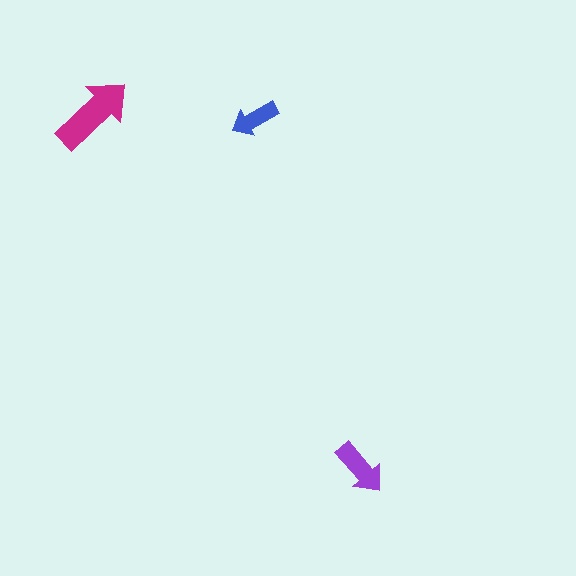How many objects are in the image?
There are 3 objects in the image.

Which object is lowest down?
The purple arrow is bottommost.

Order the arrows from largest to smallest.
the magenta one, the purple one, the blue one.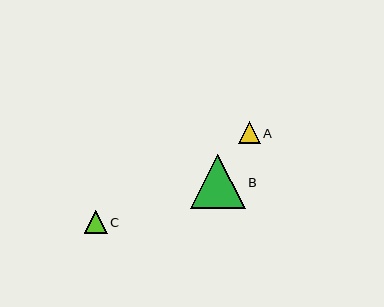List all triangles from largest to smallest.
From largest to smallest: B, C, A.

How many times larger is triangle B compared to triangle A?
Triangle B is approximately 2.5 times the size of triangle A.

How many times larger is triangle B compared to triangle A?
Triangle B is approximately 2.5 times the size of triangle A.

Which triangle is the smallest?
Triangle A is the smallest with a size of approximately 22 pixels.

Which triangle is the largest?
Triangle B is the largest with a size of approximately 54 pixels.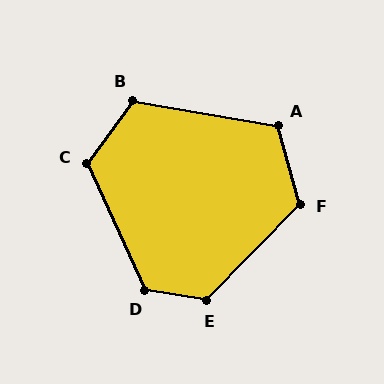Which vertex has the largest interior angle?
E, at approximately 125 degrees.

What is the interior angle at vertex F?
Approximately 120 degrees (obtuse).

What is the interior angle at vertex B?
Approximately 116 degrees (obtuse).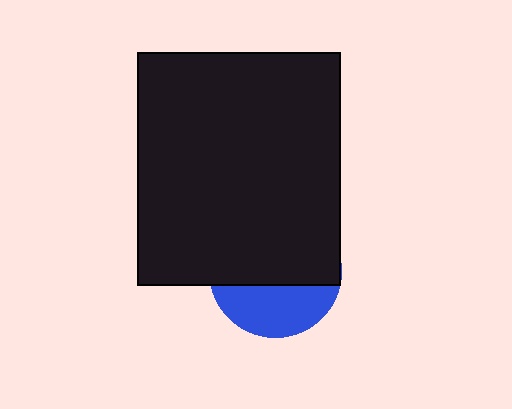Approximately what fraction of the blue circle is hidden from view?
Roughly 63% of the blue circle is hidden behind the black rectangle.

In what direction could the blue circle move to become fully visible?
The blue circle could move down. That would shift it out from behind the black rectangle entirely.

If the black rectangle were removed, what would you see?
You would see the complete blue circle.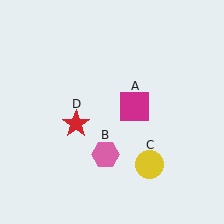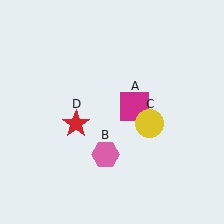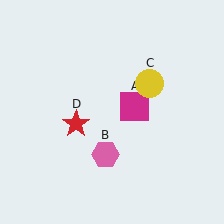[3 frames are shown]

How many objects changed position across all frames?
1 object changed position: yellow circle (object C).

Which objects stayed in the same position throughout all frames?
Magenta square (object A) and pink hexagon (object B) and red star (object D) remained stationary.